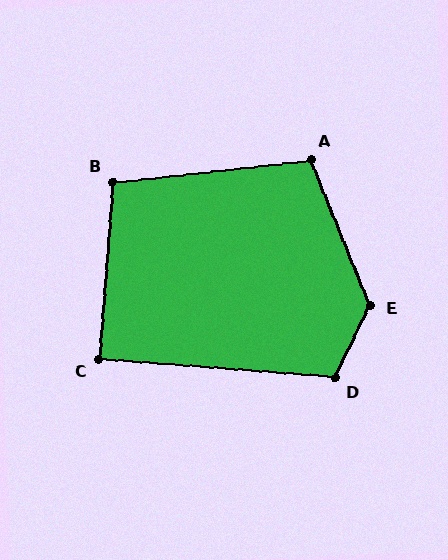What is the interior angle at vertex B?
Approximately 101 degrees (obtuse).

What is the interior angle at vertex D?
Approximately 111 degrees (obtuse).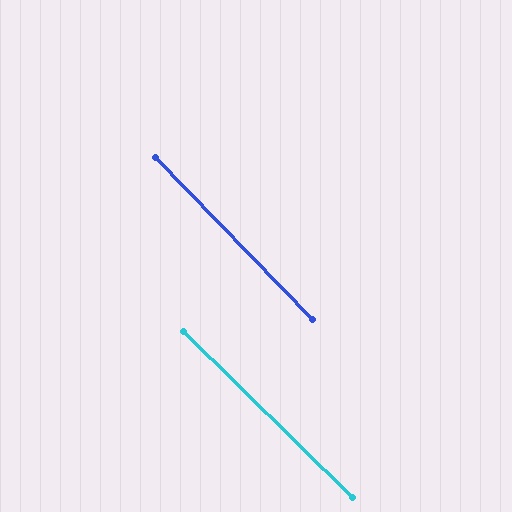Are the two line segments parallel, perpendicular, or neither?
Parallel — their directions differ by only 1.6°.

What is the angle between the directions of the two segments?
Approximately 2 degrees.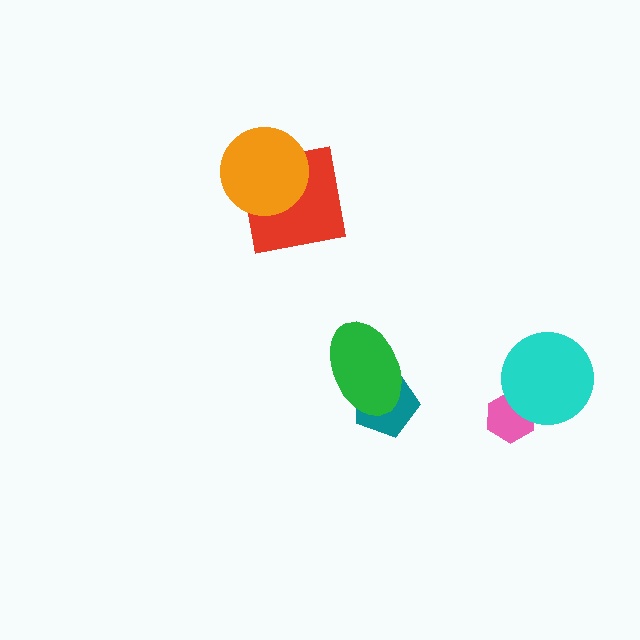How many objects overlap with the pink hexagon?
1 object overlaps with the pink hexagon.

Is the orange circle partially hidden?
No, no other shape covers it.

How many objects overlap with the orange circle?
1 object overlaps with the orange circle.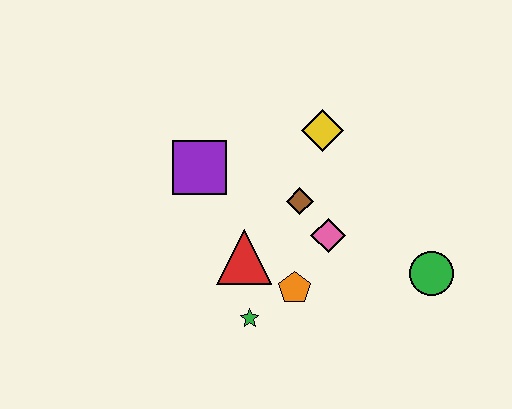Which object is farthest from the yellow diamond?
The green star is farthest from the yellow diamond.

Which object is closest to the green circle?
The pink diamond is closest to the green circle.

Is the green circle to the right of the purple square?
Yes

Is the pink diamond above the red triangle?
Yes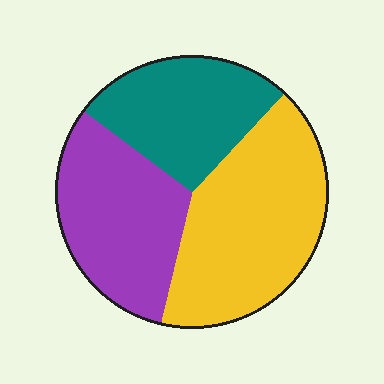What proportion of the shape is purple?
Purple covers around 30% of the shape.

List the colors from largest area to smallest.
From largest to smallest: yellow, purple, teal.